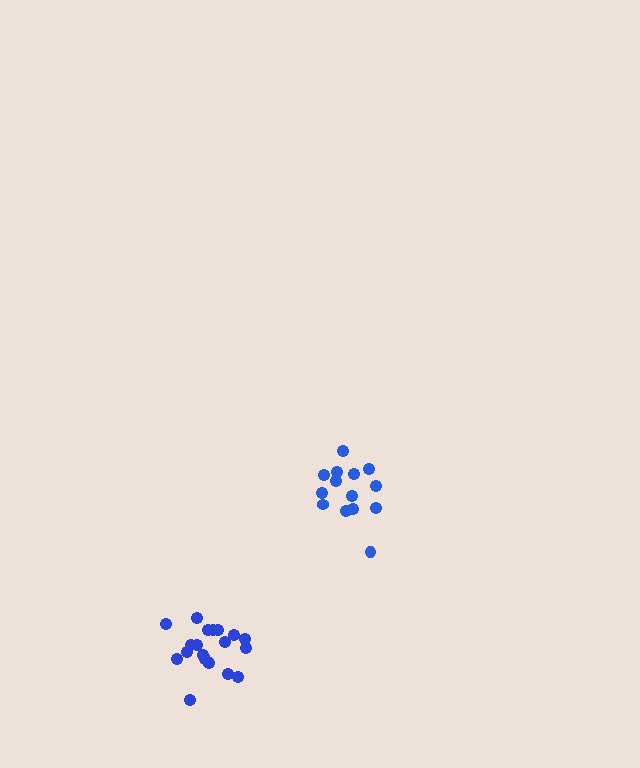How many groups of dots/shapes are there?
There are 2 groups.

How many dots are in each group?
Group 1: 20 dots, Group 2: 14 dots (34 total).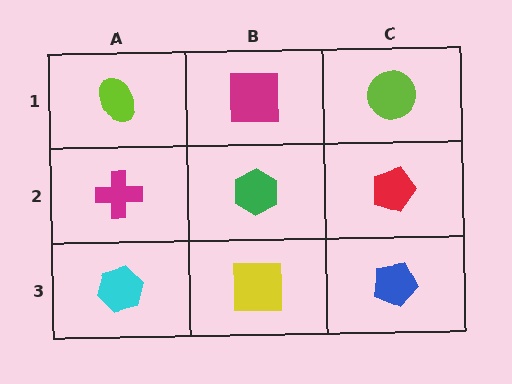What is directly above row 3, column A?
A magenta cross.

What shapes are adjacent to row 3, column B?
A green hexagon (row 2, column B), a cyan hexagon (row 3, column A), a blue pentagon (row 3, column C).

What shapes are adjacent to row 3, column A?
A magenta cross (row 2, column A), a yellow square (row 3, column B).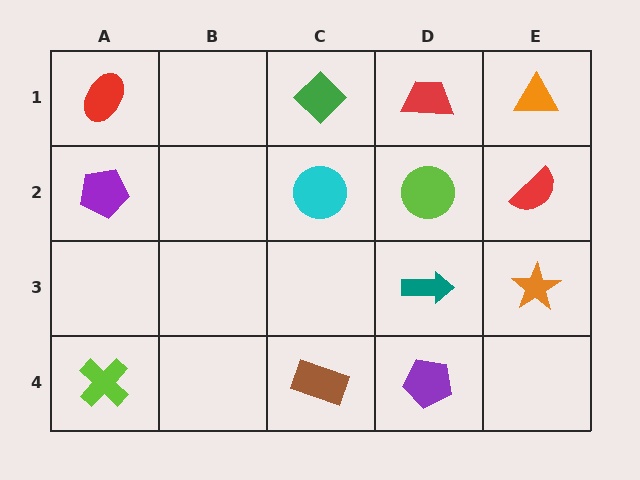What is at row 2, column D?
A lime circle.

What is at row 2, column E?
A red semicircle.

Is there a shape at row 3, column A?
No, that cell is empty.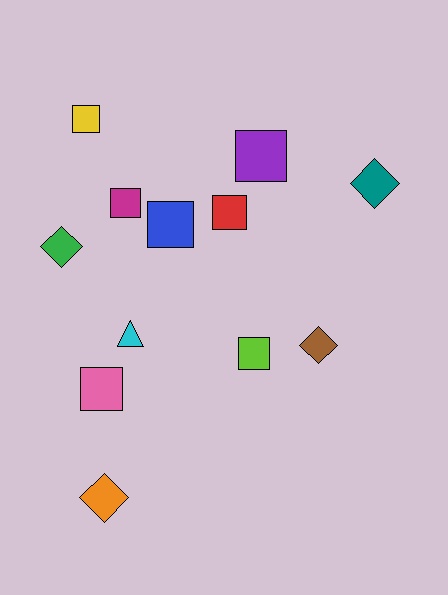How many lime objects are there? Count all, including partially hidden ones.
There is 1 lime object.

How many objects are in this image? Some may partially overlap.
There are 12 objects.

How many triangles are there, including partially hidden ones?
There is 1 triangle.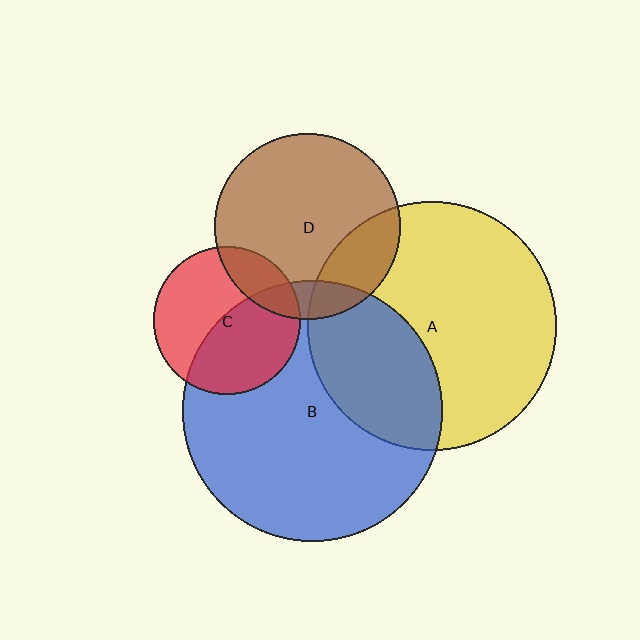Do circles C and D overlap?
Yes.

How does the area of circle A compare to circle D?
Approximately 1.8 times.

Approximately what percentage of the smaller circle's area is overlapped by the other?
Approximately 20%.